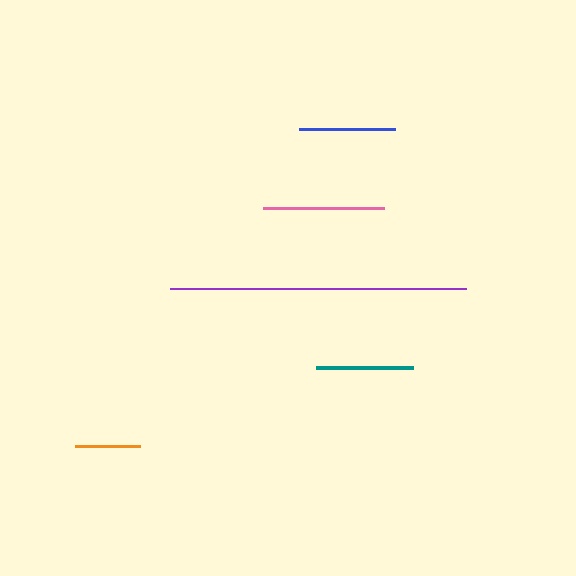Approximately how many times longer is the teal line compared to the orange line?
The teal line is approximately 1.5 times the length of the orange line.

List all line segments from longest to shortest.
From longest to shortest: purple, pink, teal, blue, orange.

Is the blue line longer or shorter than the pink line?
The pink line is longer than the blue line.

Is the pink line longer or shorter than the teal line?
The pink line is longer than the teal line.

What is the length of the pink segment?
The pink segment is approximately 121 pixels long.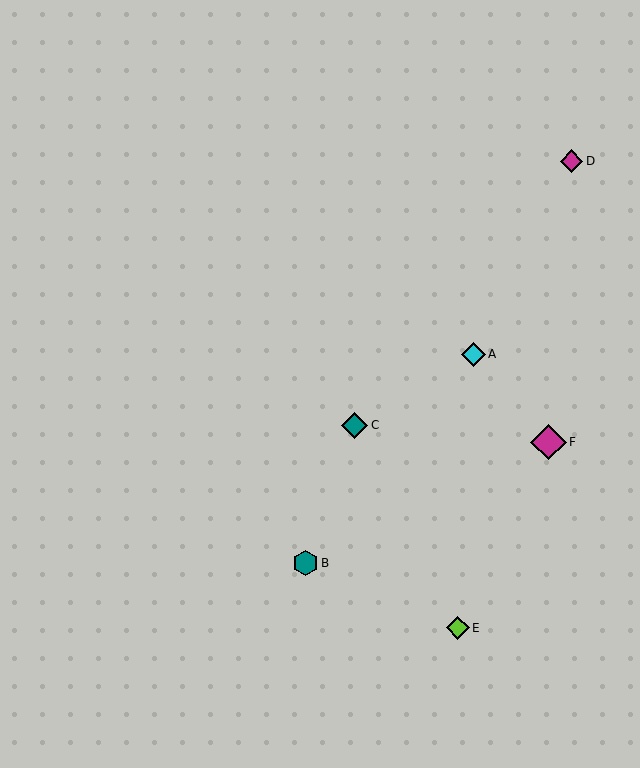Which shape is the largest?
The magenta diamond (labeled F) is the largest.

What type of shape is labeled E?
Shape E is a lime diamond.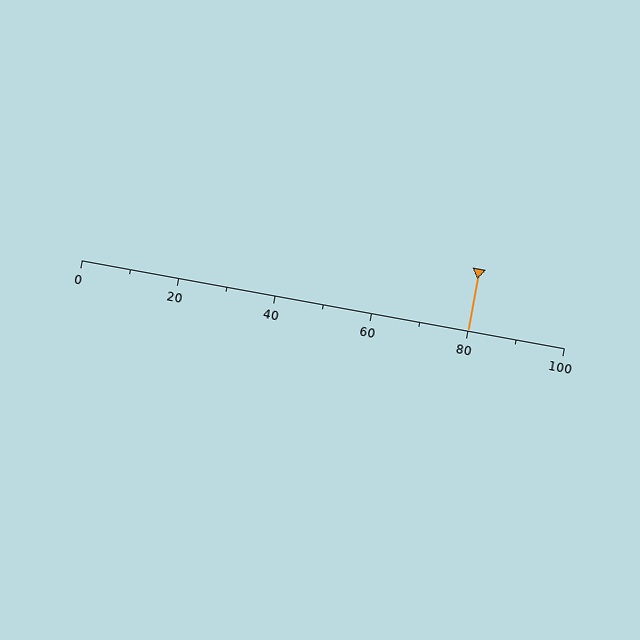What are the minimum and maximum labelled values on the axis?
The axis runs from 0 to 100.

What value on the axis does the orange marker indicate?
The marker indicates approximately 80.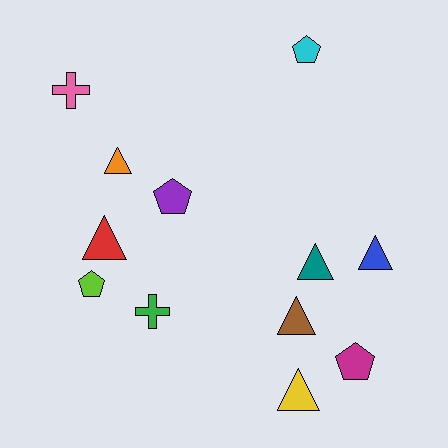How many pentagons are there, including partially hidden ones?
There are 4 pentagons.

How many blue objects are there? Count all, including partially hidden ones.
There is 1 blue object.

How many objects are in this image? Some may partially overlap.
There are 12 objects.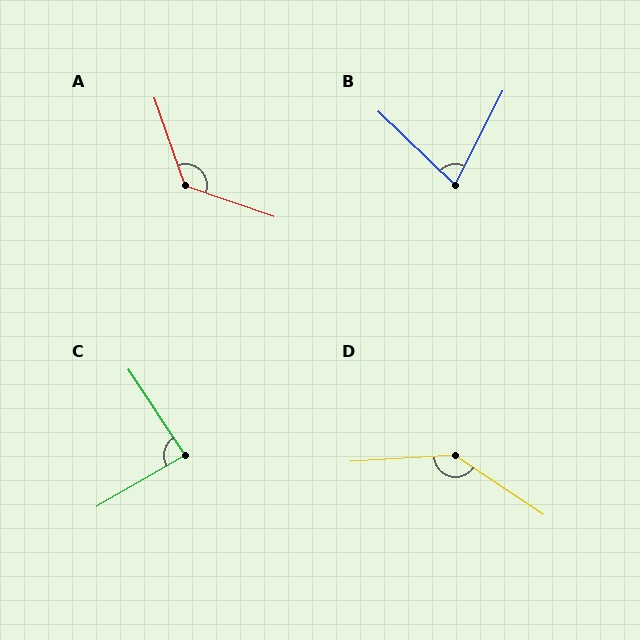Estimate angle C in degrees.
Approximately 87 degrees.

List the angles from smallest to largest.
B (73°), C (87°), A (128°), D (143°).